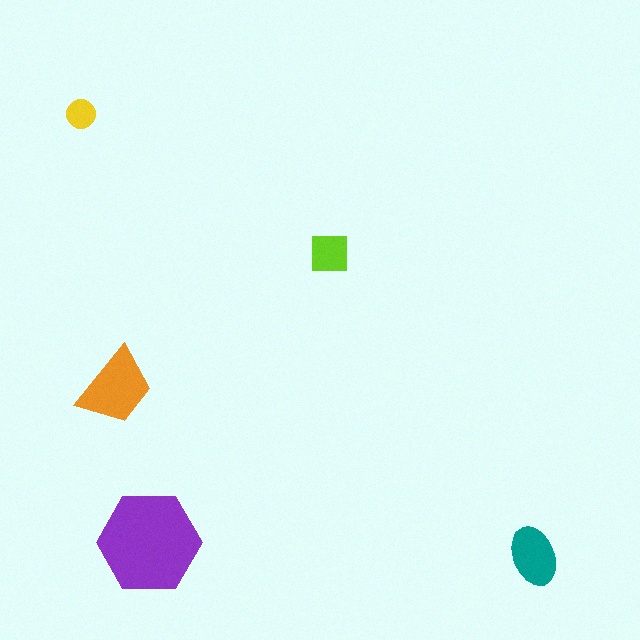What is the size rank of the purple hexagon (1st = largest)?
1st.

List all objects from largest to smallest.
The purple hexagon, the orange trapezoid, the teal ellipse, the lime square, the yellow circle.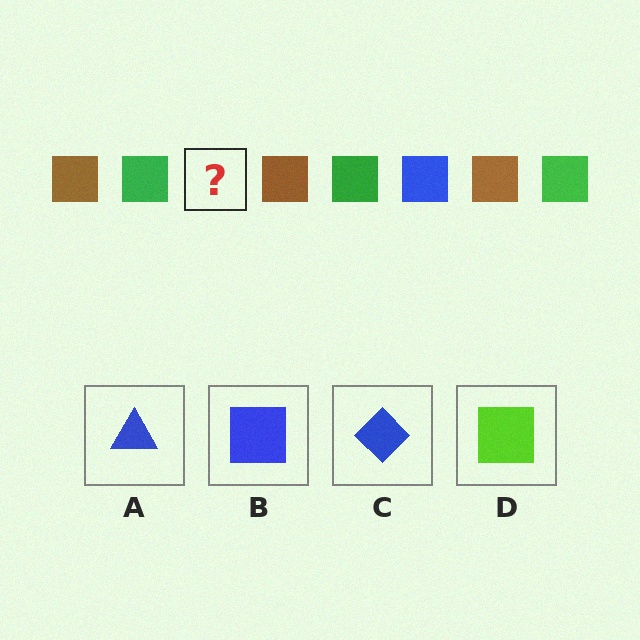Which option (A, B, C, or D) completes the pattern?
B.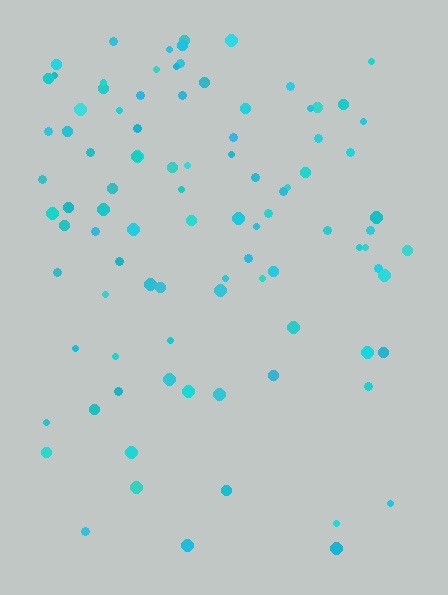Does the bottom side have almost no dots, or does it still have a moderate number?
Still a moderate number, just noticeably fewer than the top.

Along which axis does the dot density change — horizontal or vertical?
Vertical.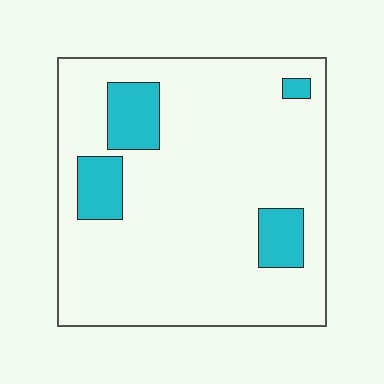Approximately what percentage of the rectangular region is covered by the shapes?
Approximately 15%.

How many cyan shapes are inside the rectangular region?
4.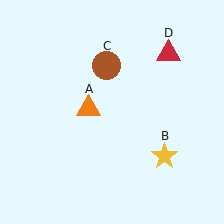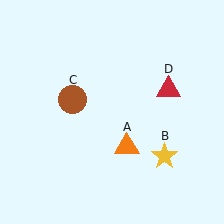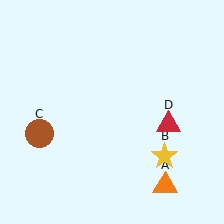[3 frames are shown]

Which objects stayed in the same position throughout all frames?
Yellow star (object B) remained stationary.